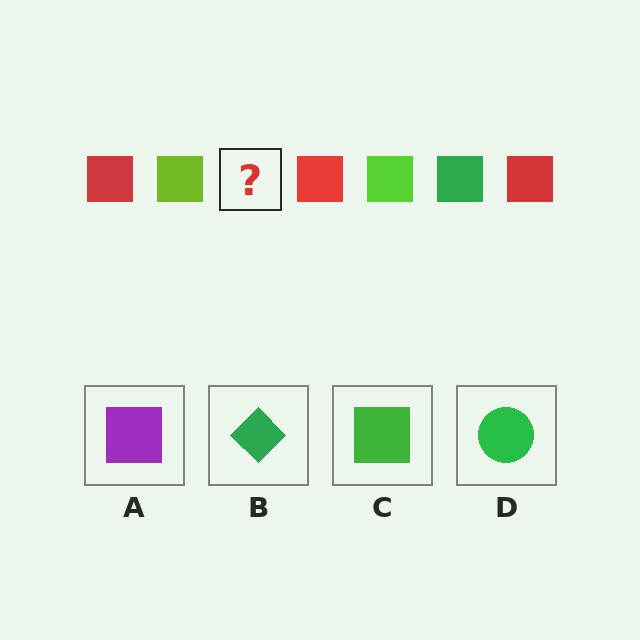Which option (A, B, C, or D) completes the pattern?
C.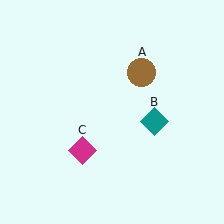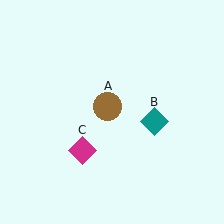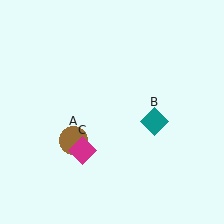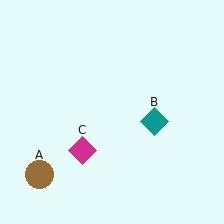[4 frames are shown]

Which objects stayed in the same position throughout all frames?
Teal diamond (object B) and magenta diamond (object C) remained stationary.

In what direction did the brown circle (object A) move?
The brown circle (object A) moved down and to the left.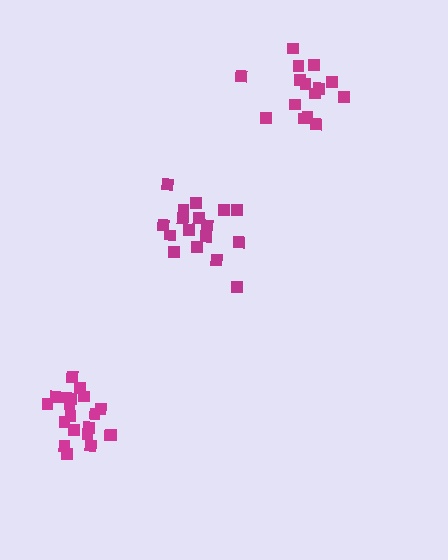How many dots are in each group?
Group 1: 15 dots, Group 2: 17 dots, Group 3: 20 dots (52 total).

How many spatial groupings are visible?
There are 3 spatial groupings.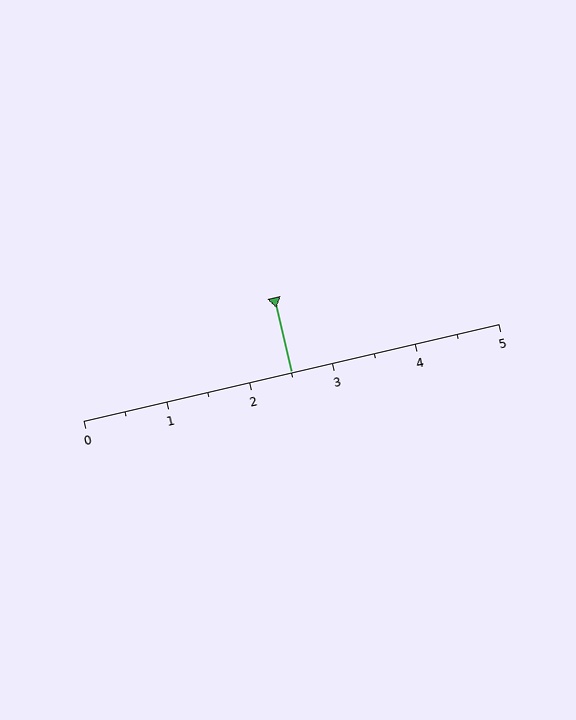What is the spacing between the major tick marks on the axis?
The major ticks are spaced 1 apart.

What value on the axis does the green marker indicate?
The marker indicates approximately 2.5.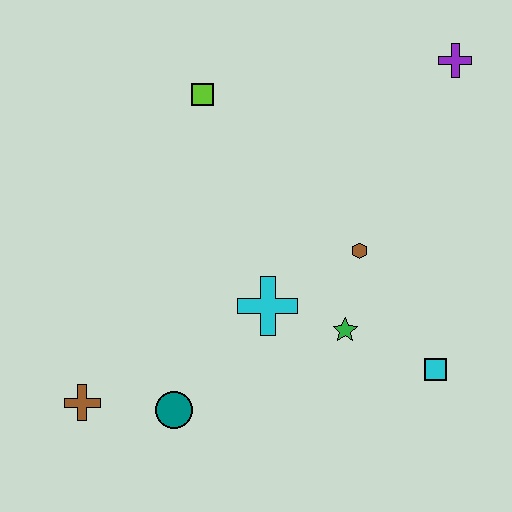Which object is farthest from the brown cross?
The purple cross is farthest from the brown cross.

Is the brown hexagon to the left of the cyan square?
Yes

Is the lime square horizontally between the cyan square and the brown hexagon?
No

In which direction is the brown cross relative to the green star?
The brown cross is to the left of the green star.